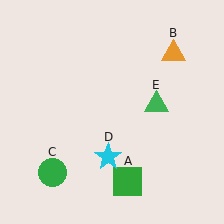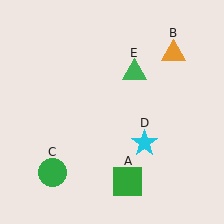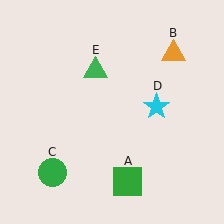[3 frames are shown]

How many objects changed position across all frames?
2 objects changed position: cyan star (object D), green triangle (object E).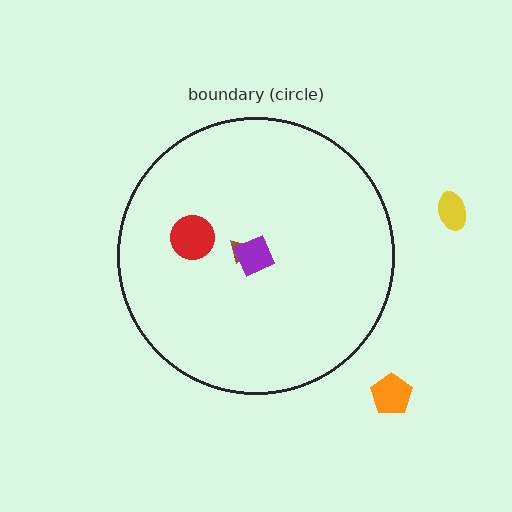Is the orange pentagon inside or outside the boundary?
Outside.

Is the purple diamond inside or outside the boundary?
Inside.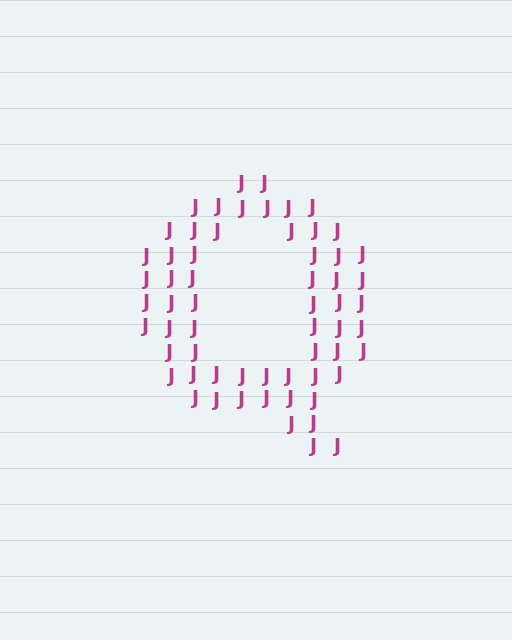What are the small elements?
The small elements are letter J's.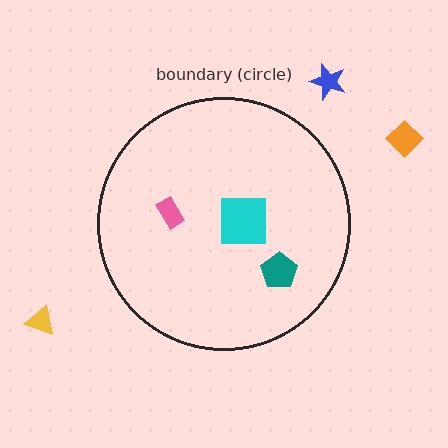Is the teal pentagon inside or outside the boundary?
Inside.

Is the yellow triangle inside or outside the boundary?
Outside.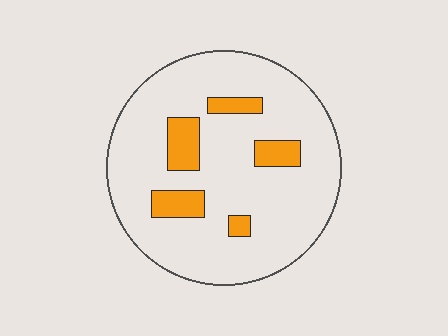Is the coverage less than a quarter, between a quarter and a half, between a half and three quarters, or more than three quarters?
Less than a quarter.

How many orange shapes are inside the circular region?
5.